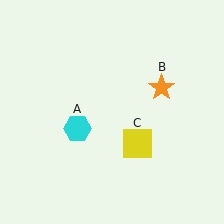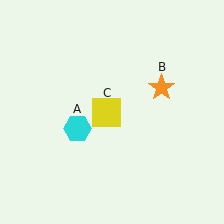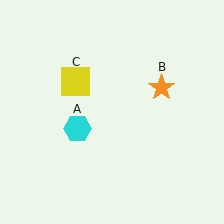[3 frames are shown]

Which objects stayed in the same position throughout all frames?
Cyan hexagon (object A) and orange star (object B) remained stationary.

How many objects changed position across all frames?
1 object changed position: yellow square (object C).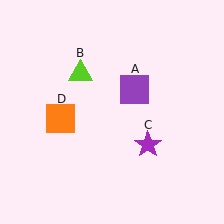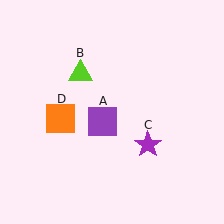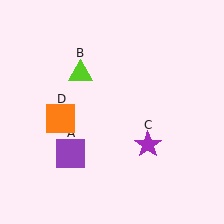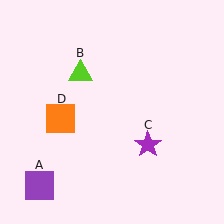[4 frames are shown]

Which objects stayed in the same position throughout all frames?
Lime triangle (object B) and purple star (object C) and orange square (object D) remained stationary.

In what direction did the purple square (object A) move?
The purple square (object A) moved down and to the left.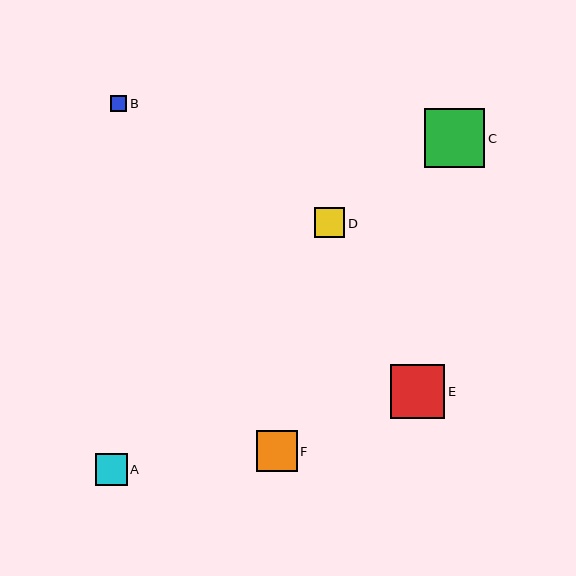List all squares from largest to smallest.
From largest to smallest: C, E, F, A, D, B.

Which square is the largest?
Square C is the largest with a size of approximately 60 pixels.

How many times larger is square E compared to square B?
Square E is approximately 3.4 times the size of square B.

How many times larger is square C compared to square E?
Square C is approximately 1.1 times the size of square E.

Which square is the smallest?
Square B is the smallest with a size of approximately 16 pixels.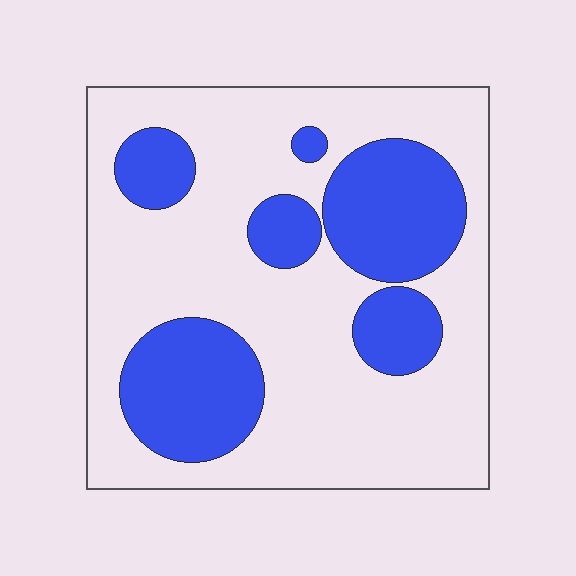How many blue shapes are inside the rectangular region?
6.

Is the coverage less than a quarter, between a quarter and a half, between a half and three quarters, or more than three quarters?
Between a quarter and a half.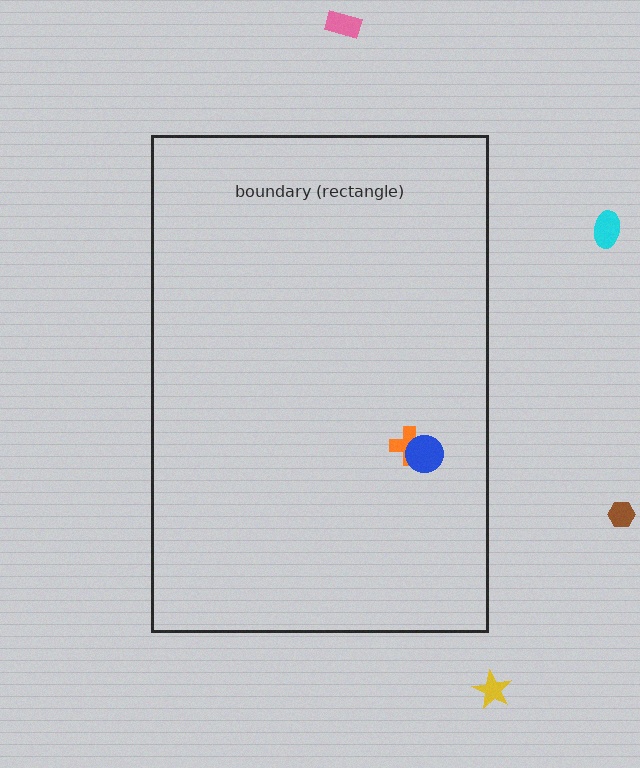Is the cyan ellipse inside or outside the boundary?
Outside.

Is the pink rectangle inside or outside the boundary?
Outside.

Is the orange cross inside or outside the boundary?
Inside.